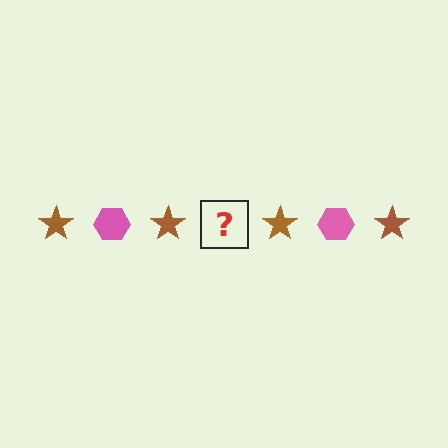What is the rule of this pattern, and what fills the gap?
The rule is that the pattern alternates between brown star and pink hexagon. The gap should be filled with a pink hexagon.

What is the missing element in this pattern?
The missing element is a pink hexagon.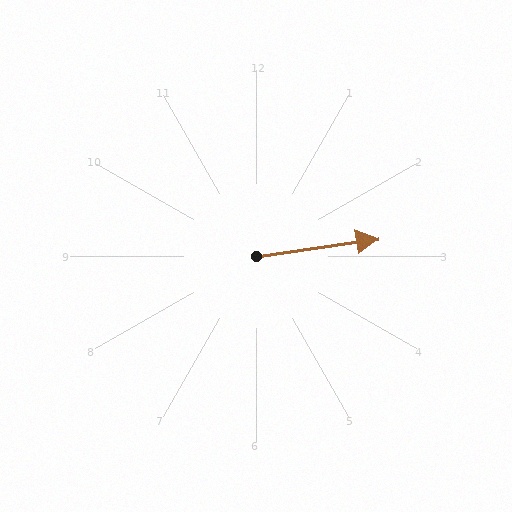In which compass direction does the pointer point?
East.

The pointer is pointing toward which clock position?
Roughly 3 o'clock.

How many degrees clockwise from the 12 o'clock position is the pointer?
Approximately 82 degrees.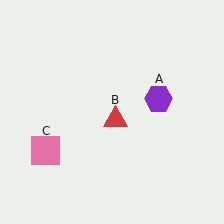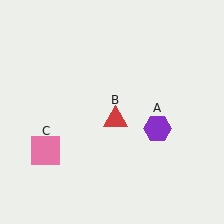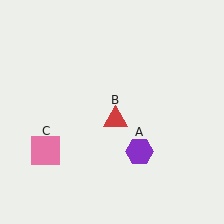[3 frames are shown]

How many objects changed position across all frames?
1 object changed position: purple hexagon (object A).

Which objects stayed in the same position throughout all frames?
Red triangle (object B) and pink square (object C) remained stationary.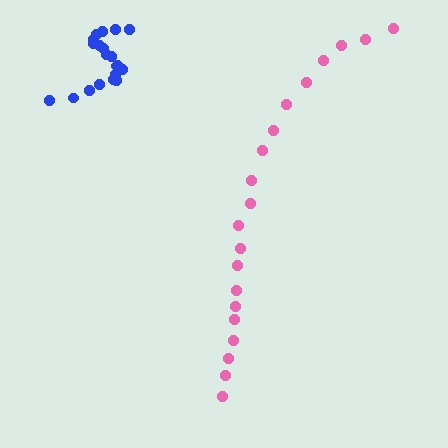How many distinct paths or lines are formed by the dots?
There are 2 distinct paths.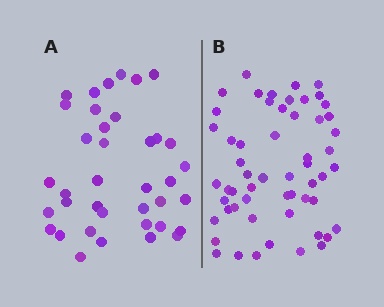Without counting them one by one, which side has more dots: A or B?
Region B (the right region) has more dots.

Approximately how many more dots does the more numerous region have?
Region B has approximately 20 more dots than region A.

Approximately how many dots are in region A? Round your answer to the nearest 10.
About 40 dots. (The exact count is 38, which rounds to 40.)